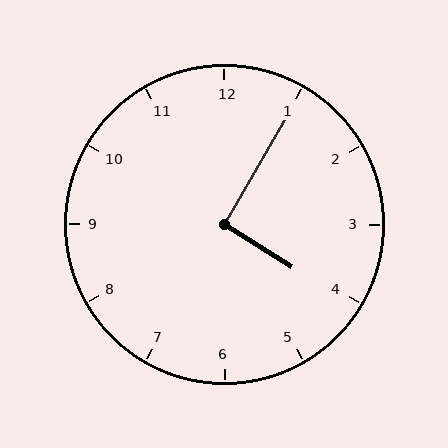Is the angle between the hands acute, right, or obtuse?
It is right.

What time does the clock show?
4:05.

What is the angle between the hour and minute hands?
Approximately 92 degrees.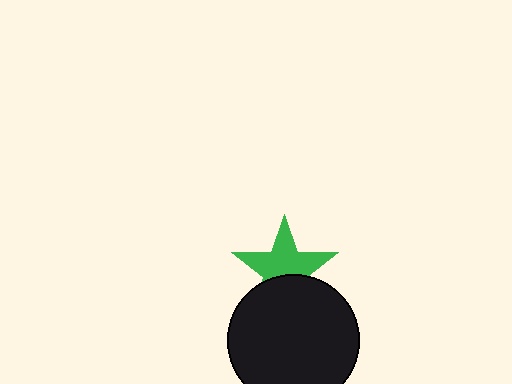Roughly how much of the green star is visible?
About half of it is visible (roughly 63%).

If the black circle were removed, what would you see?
You would see the complete green star.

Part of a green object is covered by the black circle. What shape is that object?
It is a star.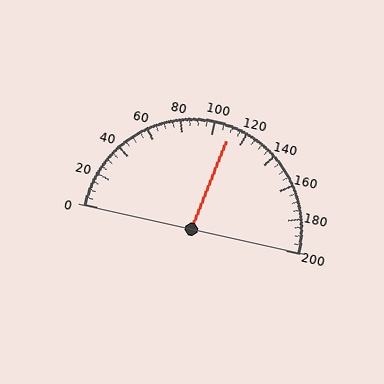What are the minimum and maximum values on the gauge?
The gauge ranges from 0 to 200.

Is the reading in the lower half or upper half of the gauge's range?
The reading is in the upper half of the range (0 to 200).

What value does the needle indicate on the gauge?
The needle indicates approximately 110.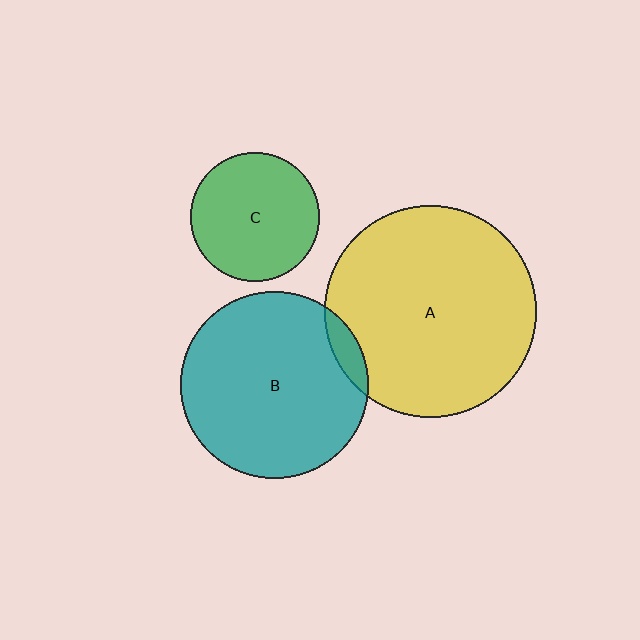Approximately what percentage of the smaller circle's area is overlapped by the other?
Approximately 5%.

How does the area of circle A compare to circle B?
Approximately 1.3 times.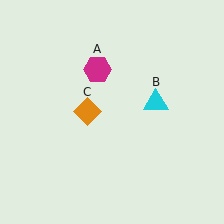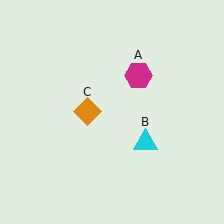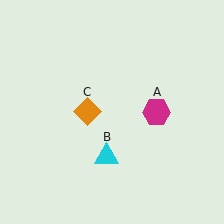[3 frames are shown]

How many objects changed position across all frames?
2 objects changed position: magenta hexagon (object A), cyan triangle (object B).